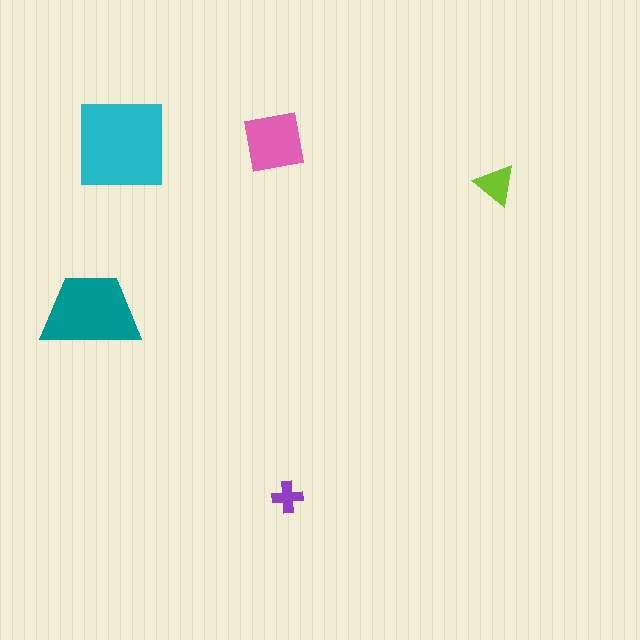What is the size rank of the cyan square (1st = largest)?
1st.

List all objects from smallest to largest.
The purple cross, the lime triangle, the pink square, the teal trapezoid, the cyan square.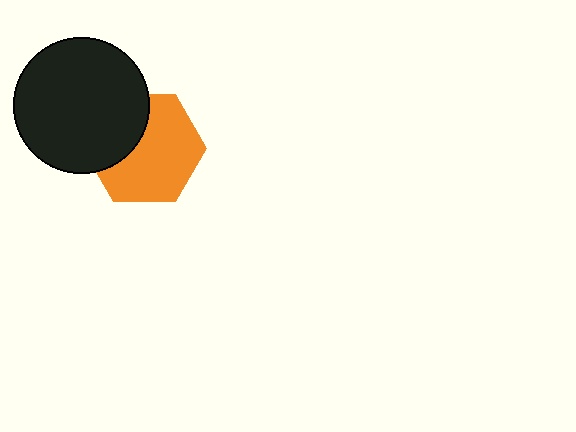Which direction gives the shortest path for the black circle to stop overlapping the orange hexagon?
Moving toward the upper-left gives the shortest separation.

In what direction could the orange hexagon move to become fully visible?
The orange hexagon could move toward the lower-right. That would shift it out from behind the black circle entirely.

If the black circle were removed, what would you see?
You would see the complete orange hexagon.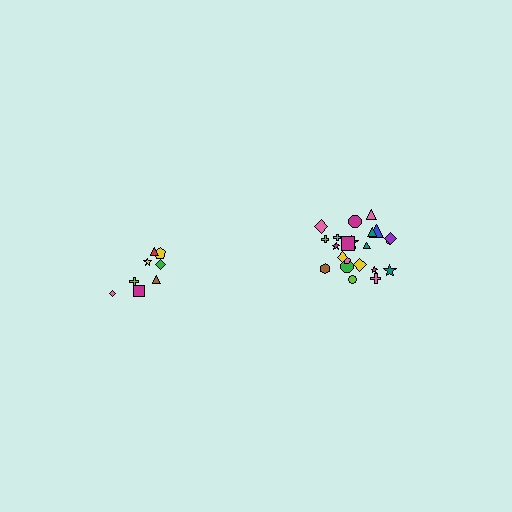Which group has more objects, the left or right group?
The right group.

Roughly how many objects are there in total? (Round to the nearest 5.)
Roughly 30 objects in total.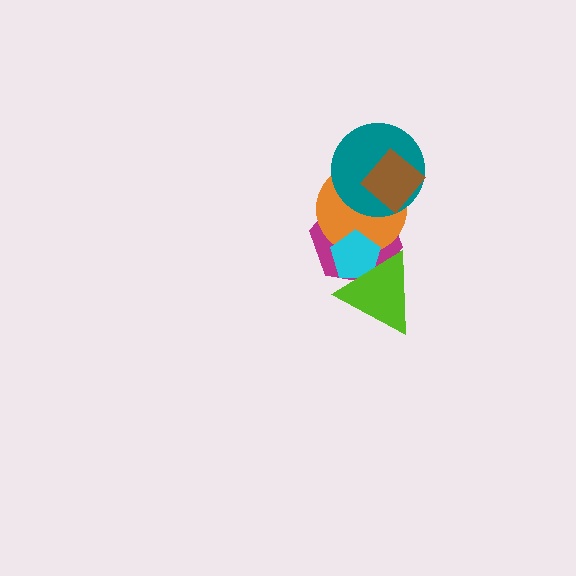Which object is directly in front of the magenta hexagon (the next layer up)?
The orange circle is directly in front of the magenta hexagon.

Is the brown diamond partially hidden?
No, no other shape covers it.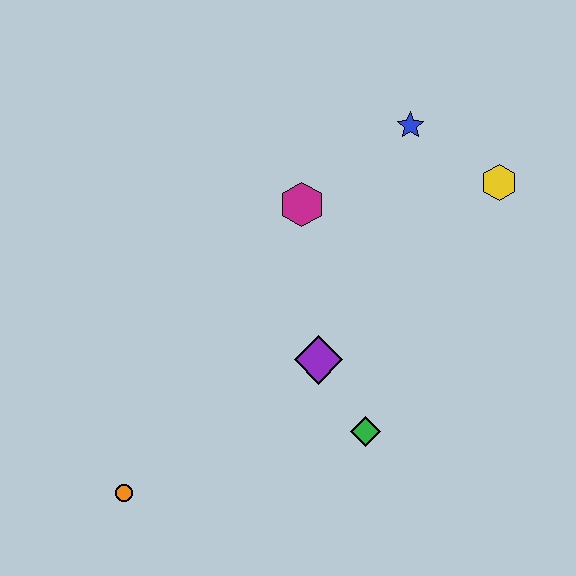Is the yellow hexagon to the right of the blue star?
Yes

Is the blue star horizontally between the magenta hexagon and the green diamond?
No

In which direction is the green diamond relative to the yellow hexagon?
The green diamond is below the yellow hexagon.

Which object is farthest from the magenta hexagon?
The orange circle is farthest from the magenta hexagon.